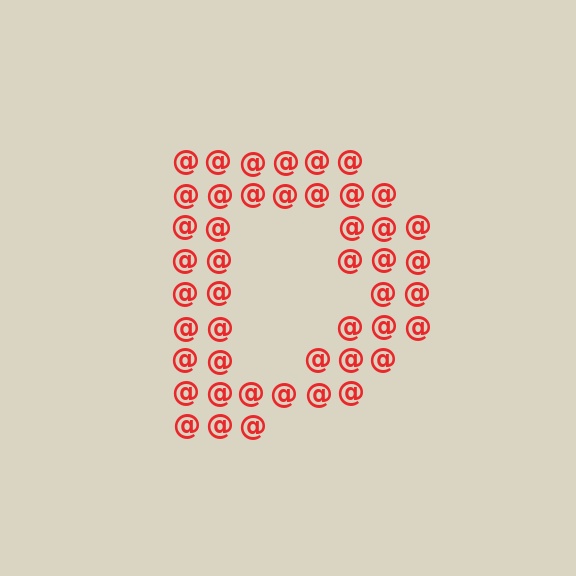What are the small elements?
The small elements are at signs.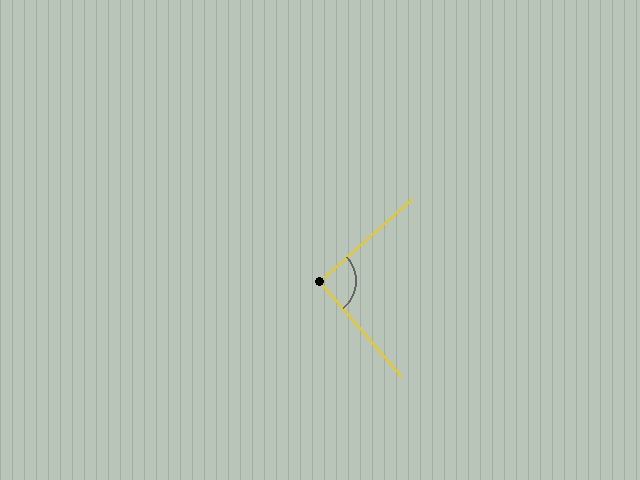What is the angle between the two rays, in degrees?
Approximately 91 degrees.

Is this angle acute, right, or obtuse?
It is approximately a right angle.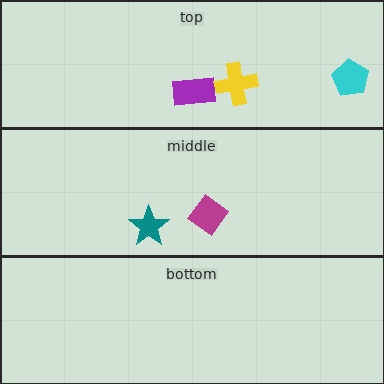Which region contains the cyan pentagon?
The top region.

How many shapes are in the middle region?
2.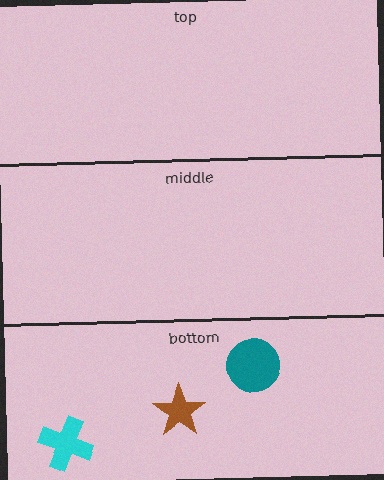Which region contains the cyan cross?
The bottom region.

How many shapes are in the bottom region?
3.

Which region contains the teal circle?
The bottom region.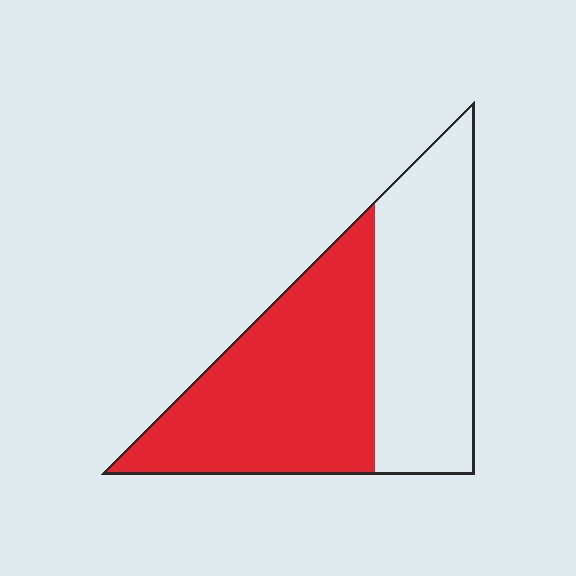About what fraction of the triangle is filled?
About one half (1/2).